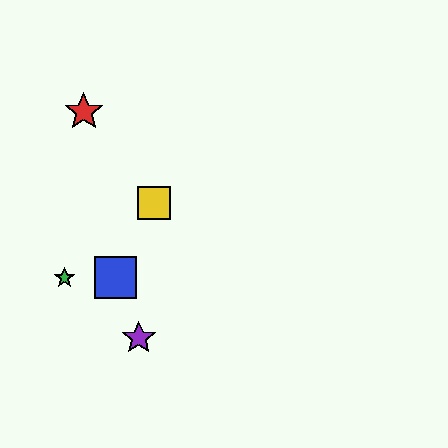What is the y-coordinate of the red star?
The red star is at y≈112.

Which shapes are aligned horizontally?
The blue square, the green star are aligned horizontally.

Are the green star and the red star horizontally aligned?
No, the green star is at y≈278 and the red star is at y≈112.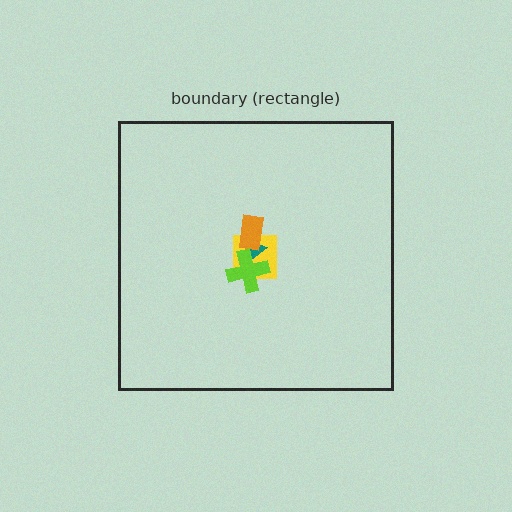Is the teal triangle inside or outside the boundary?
Inside.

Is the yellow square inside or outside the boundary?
Inside.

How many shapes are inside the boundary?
4 inside, 0 outside.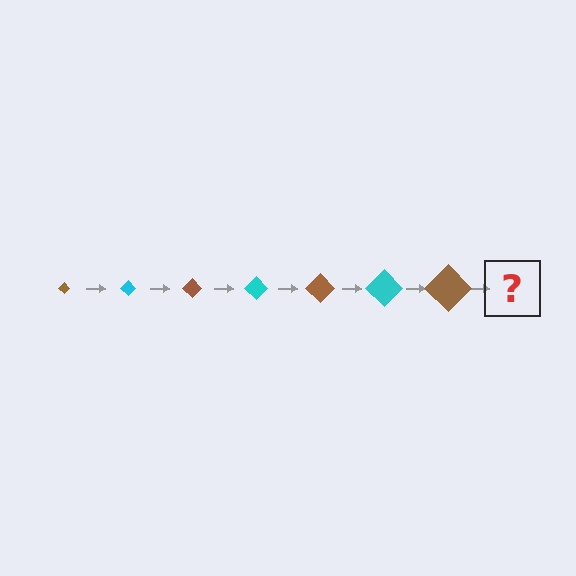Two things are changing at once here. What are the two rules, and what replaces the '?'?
The two rules are that the diamond grows larger each step and the color cycles through brown and cyan. The '?' should be a cyan diamond, larger than the previous one.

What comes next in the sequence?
The next element should be a cyan diamond, larger than the previous one.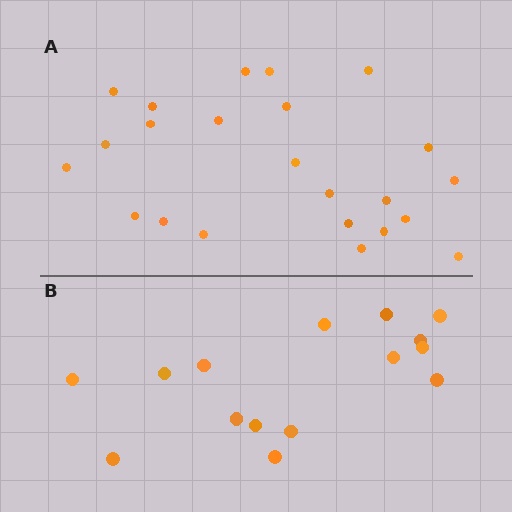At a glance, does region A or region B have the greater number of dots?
Region A (the top region) has more dots.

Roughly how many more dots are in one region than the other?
Region A has roughly 8 or so more dots than region B.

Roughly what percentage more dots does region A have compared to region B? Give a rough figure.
About 55% more.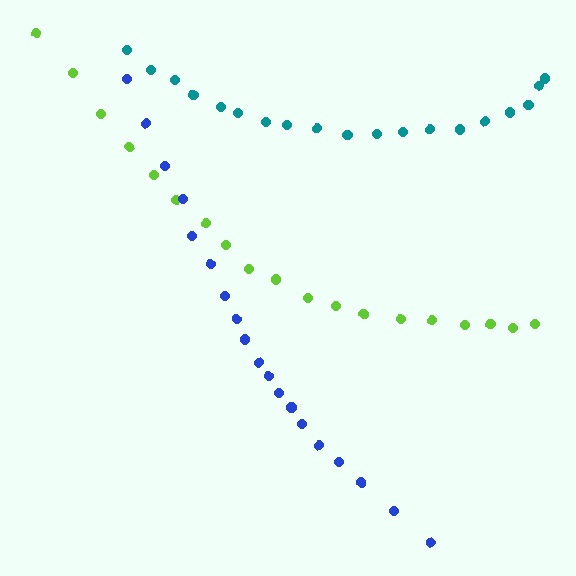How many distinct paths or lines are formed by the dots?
There are 3 distinct paths.